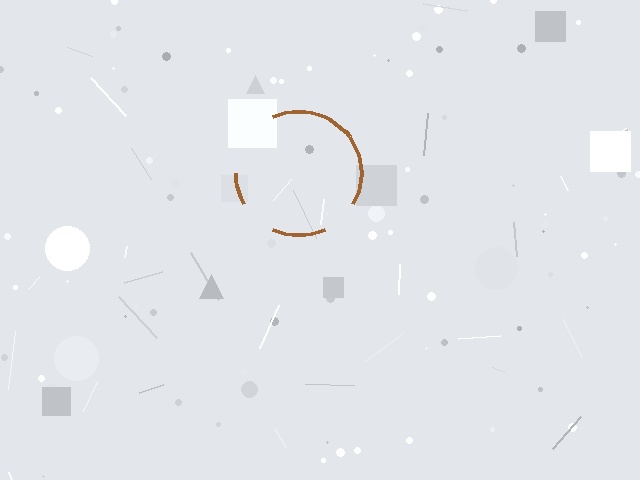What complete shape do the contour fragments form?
The contour fragments form a circle.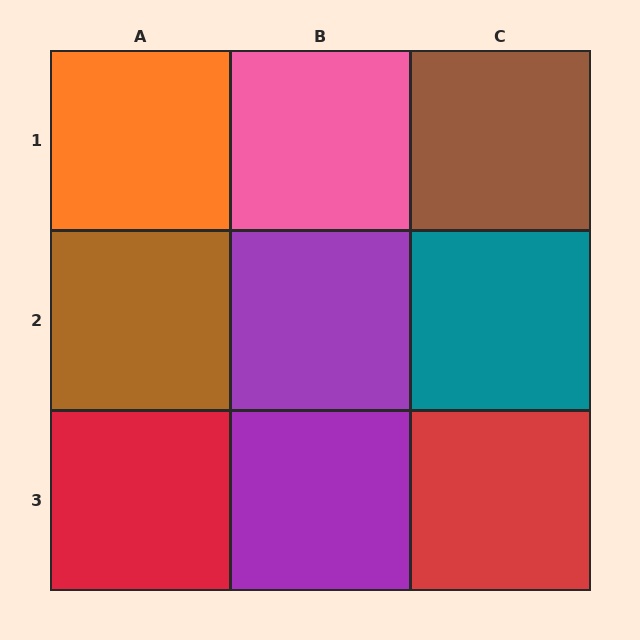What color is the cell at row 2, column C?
Teal.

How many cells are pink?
1 cell is pink.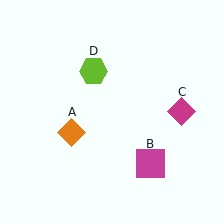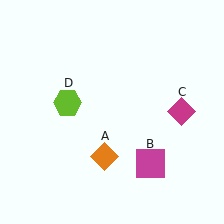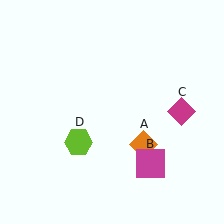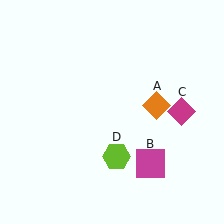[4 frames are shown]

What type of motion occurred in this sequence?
The orange diamond (object A), lime hexagon (object D) rotated counterclockwise around the center of the scene.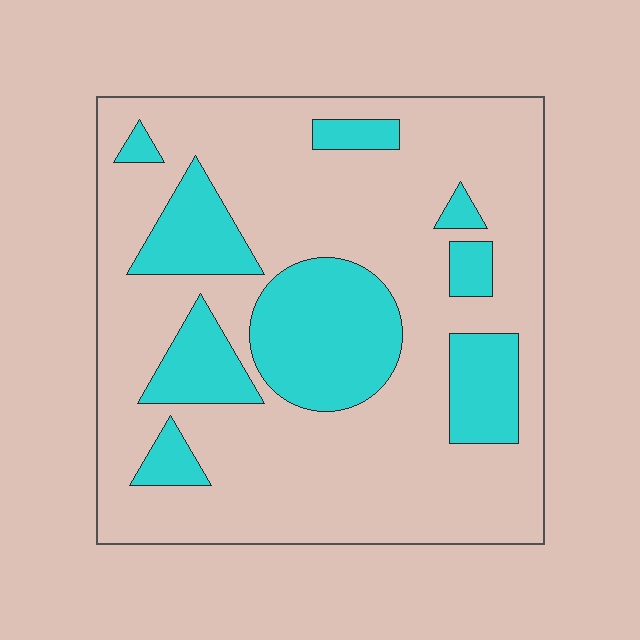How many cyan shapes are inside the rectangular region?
9.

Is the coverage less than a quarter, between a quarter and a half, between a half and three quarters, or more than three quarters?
Between a quarter and a half.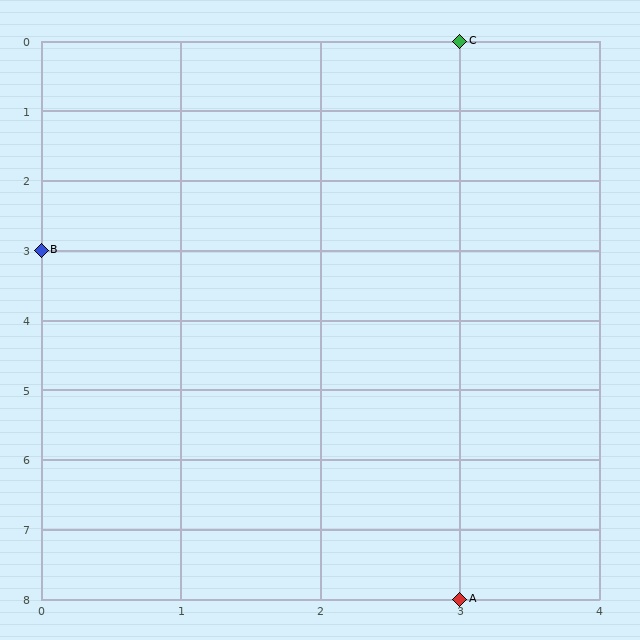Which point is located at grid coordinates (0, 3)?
Point B is at (0, 3).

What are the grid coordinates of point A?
Point A is at grid coordinates (3, 8).